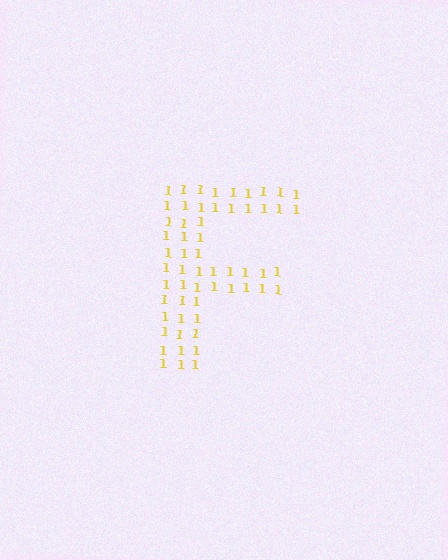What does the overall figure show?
The overall figure shows the letter F.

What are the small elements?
The small elements are digit 1's.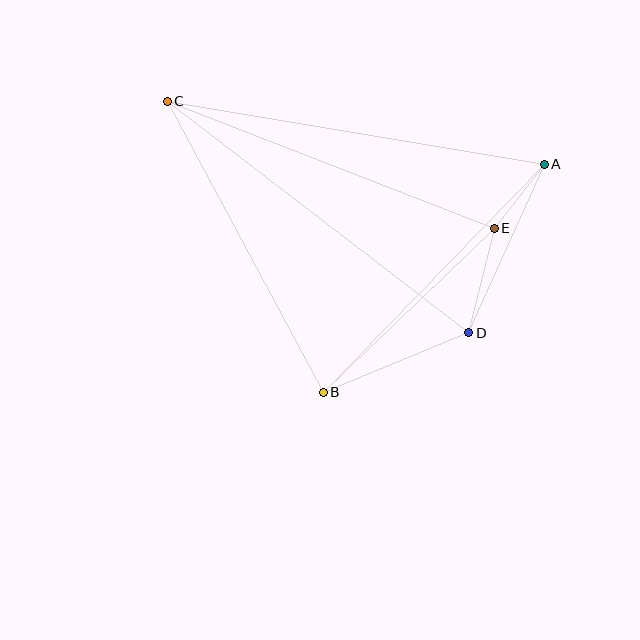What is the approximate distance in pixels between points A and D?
The distance between A and D is approximately 185 pixels.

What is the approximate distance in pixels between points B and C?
The distance between B and C is approximately 330 pixels.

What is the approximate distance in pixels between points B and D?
The distance between B and D is approximately 157 pixels.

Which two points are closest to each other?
Points A and E are closest to each other.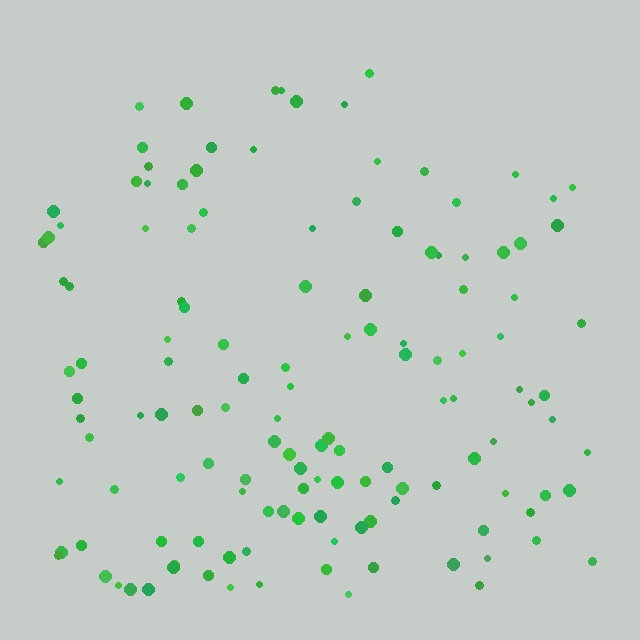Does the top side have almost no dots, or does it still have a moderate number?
Still a moderate number, just noticeably fewer than the bottom.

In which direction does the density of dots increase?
From top to bottom, with the bottom side densest.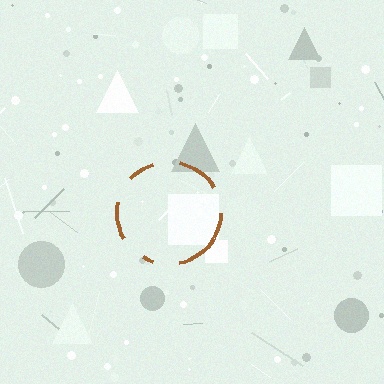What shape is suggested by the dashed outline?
The dashed outline suggests a circle.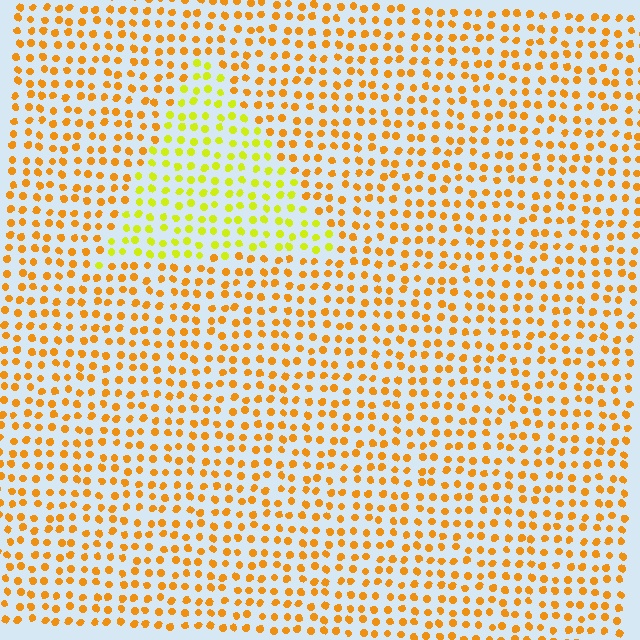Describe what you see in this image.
The image is filled with small orange elements in a uniform arrangement. A triangle-shaped region is visible where the elements are tinted to a slightly different hue, forming a subtle color boundary.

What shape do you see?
I see a triangle.